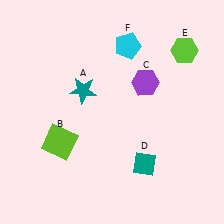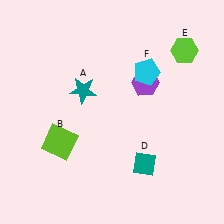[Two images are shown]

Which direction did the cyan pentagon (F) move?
The cyan pentagon (F) moved down.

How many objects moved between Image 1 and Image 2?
1 object moved between the two images.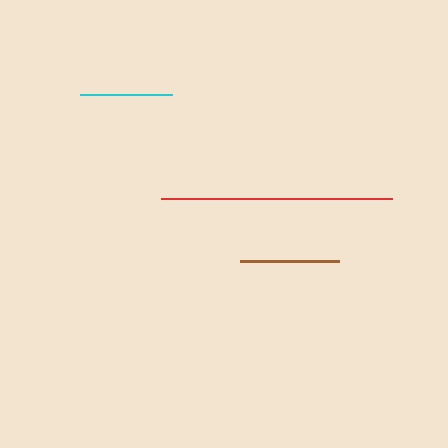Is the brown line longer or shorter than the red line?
The red line is longer than the brown line.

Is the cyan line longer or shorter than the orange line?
The orange line is longer than the cyan line.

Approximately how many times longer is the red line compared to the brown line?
The red line is approximately 2.3 times the length of the brown line.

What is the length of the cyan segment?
The cyan segment is approximately 92 pixels long.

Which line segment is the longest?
The red line is the longest at approximately 231 pixels.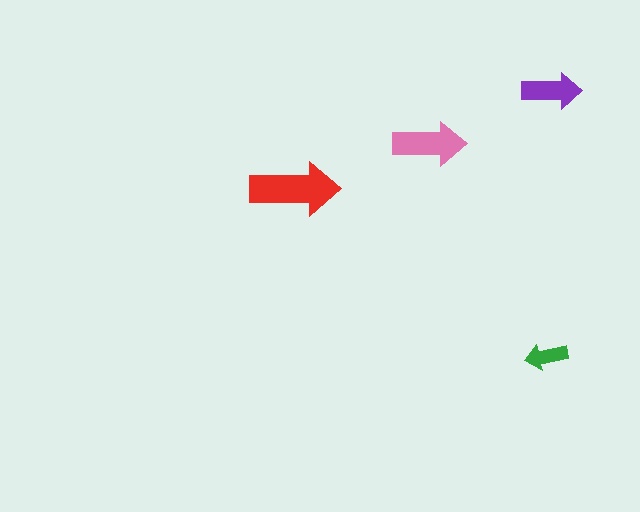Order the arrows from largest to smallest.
the red one, the pink one, the purple one, the green one.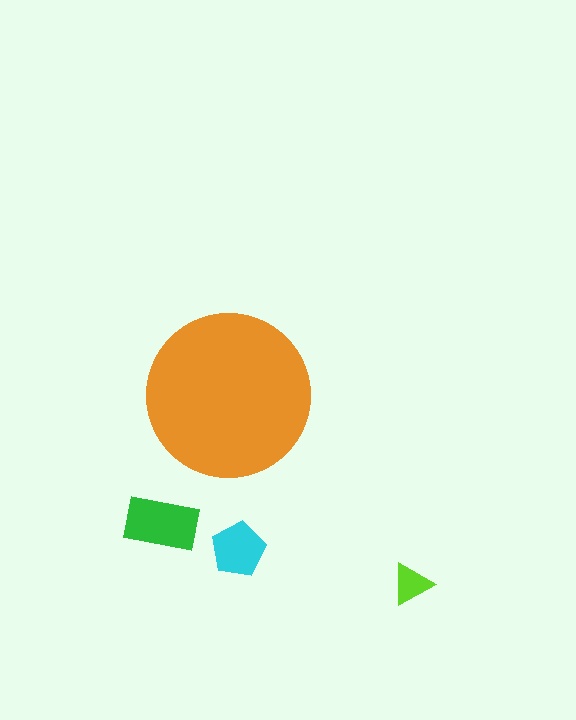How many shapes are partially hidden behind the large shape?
0 shapes are partially hidden.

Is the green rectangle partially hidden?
No, the green rectangle is fully visible.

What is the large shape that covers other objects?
An orange circle.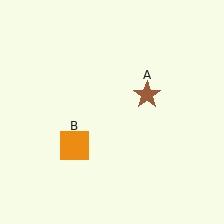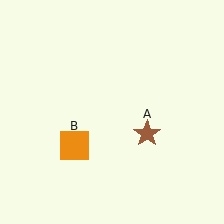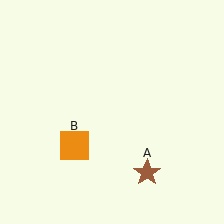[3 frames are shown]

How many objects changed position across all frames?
1 object changed position: brown star (object A).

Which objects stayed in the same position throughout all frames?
Orange square (object B) remained stationary.